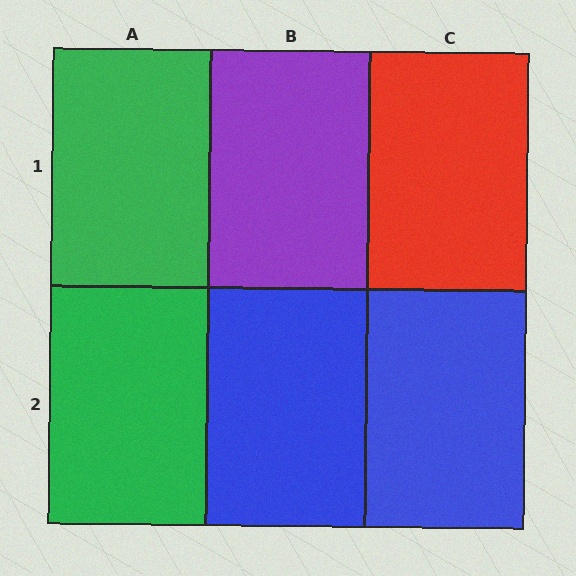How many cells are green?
2 cells are green.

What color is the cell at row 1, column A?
Green.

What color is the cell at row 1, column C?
Red.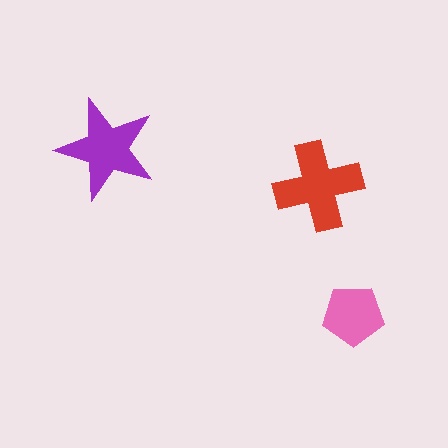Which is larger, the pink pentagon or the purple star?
The purple star.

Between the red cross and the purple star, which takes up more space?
The red cross.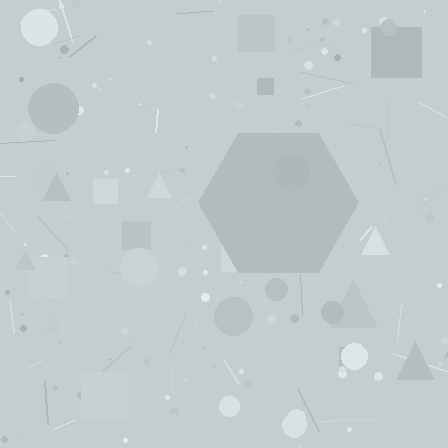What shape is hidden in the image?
A hexagon is hidden in the image.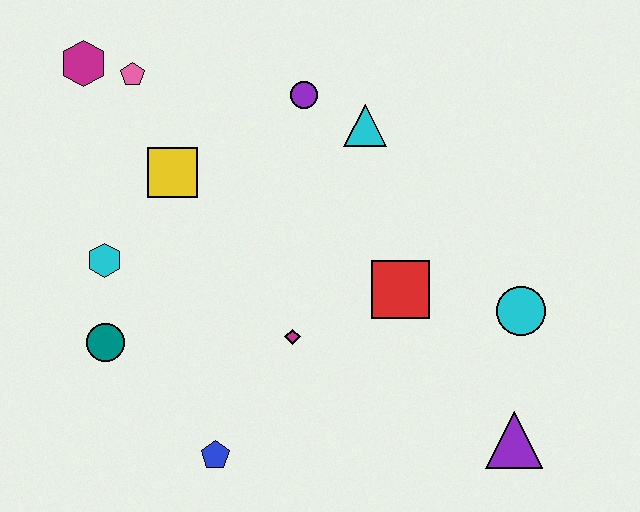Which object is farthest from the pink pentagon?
The purple triangle is farthest from the pink pentagon.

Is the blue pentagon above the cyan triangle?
No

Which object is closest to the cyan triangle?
The purple circle is closest to the cyan triangle.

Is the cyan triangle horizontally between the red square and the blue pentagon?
Yes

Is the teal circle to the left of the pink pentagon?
Yes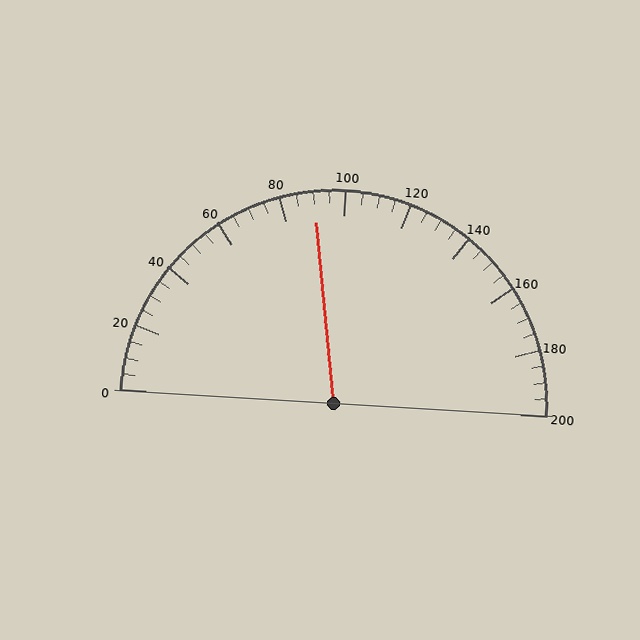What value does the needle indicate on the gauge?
The needle indicates approximately 90.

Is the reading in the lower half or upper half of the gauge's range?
The reading is in the lower half of the range (0 to 200).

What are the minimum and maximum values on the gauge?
The gauge ranges from 0 to 200.